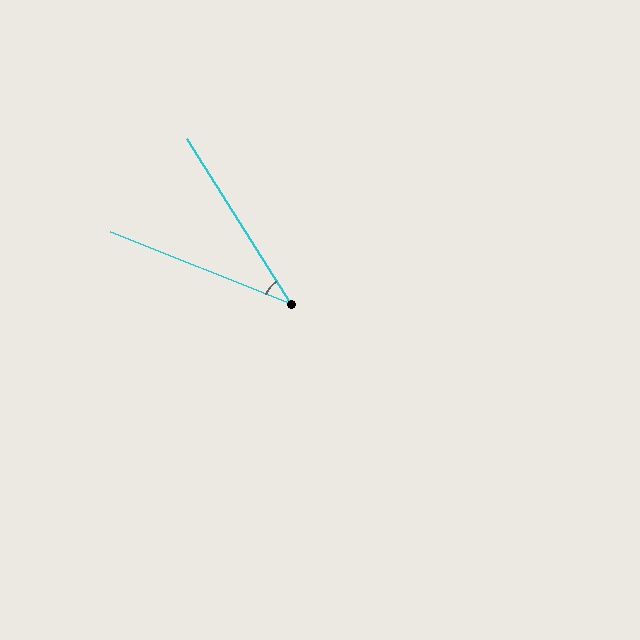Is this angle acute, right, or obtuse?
It is acute.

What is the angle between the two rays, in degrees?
Approximately 36 degrees.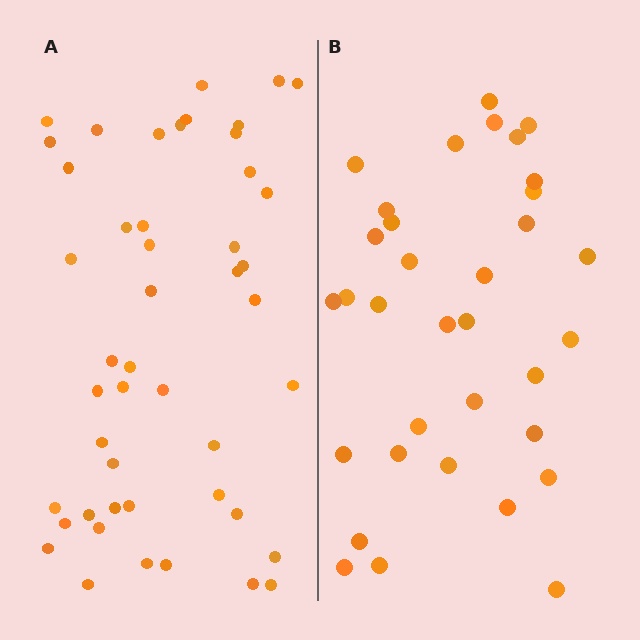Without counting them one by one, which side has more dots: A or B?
Region A (the left region) has more dots.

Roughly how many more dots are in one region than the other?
Region A has approximately 15 more dots than region B.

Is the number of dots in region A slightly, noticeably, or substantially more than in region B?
Region A has noticeably more, but not dramatically so. The ratio is roughly 1.4 to 1.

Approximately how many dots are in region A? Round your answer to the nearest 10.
About 50 dots. (The exact count is 47, which rounds to 50.)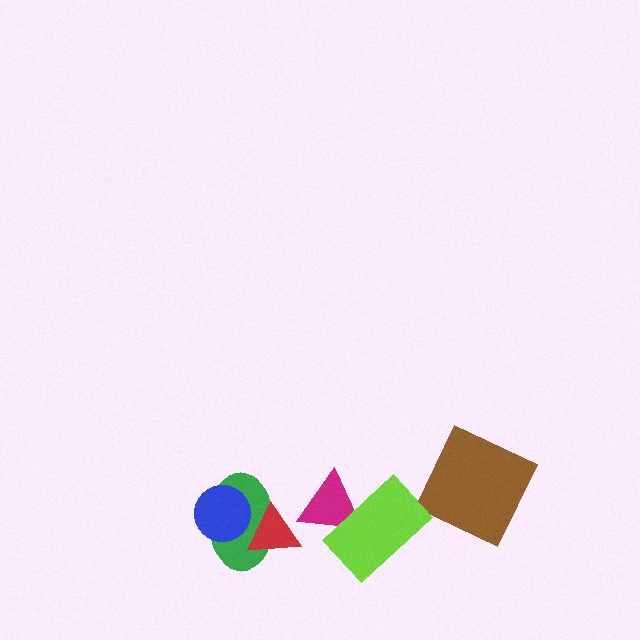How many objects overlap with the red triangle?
1 object overlaps with the red triangle.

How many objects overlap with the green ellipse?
2 objects overlap with the green ellipse.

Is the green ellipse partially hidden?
Yes, it is partially covered by another shape.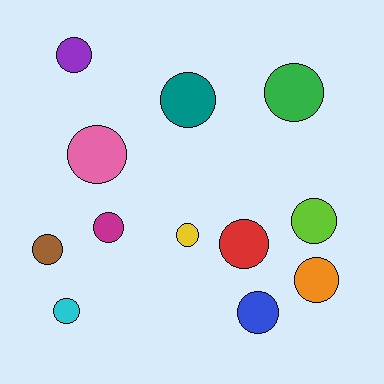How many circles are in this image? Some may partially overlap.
There are 12 circles.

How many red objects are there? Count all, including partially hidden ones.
There is 1 red object.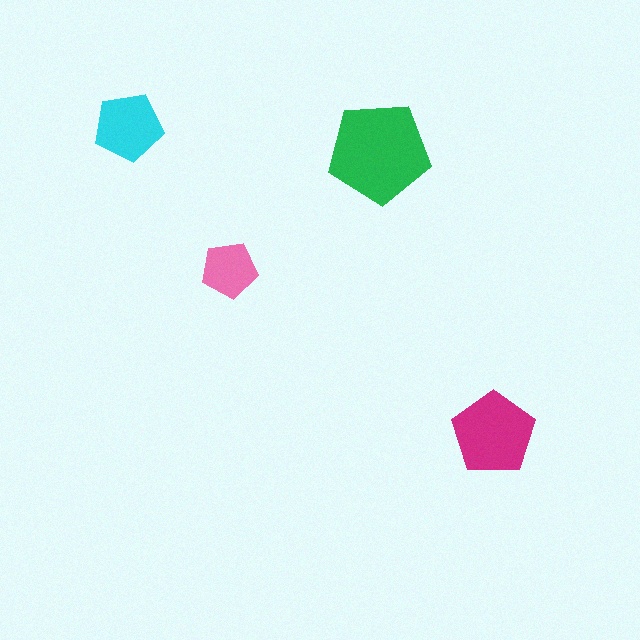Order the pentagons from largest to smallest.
the green one, the magenta one, the cyan one, the pink one.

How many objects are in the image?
There are 4 objects in the image.